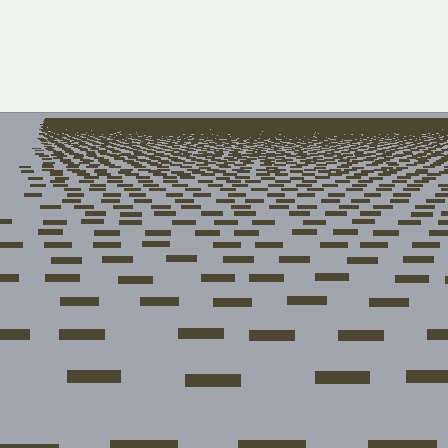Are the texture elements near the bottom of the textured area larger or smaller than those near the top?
Larger. Near the bottom, elements are closer to the viewer and appear at a bigger on-screen size.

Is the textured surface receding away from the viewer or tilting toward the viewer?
The surface is receding away from the viewer. Texture elements get smaller and denser toward the top.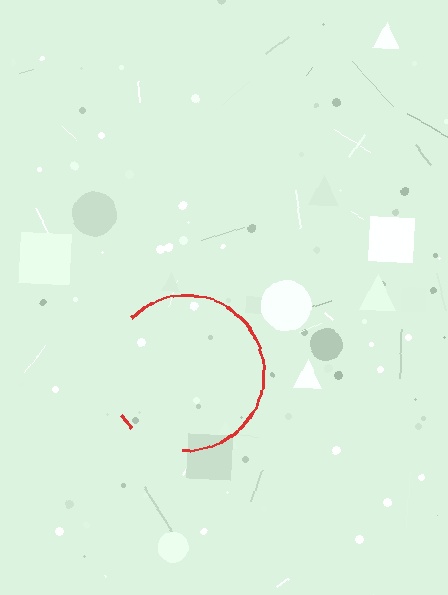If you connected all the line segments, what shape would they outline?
They would outline a circle.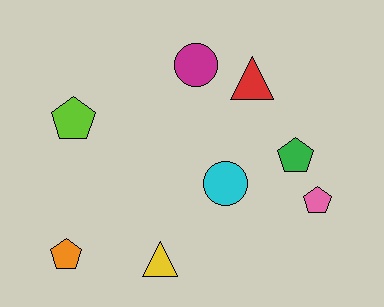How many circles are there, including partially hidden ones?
There are 2 circles.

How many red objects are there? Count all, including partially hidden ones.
There is 1 red object.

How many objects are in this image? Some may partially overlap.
There are 8 objects.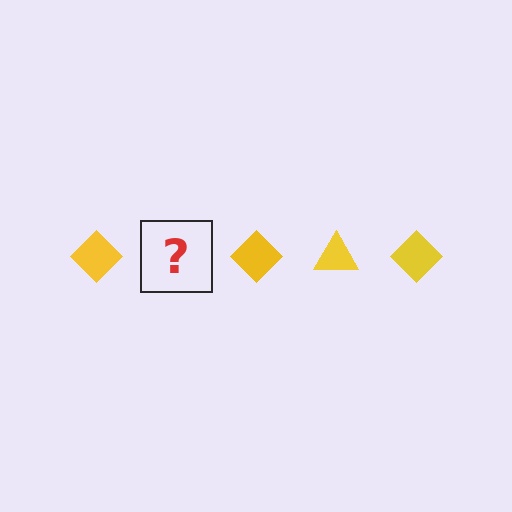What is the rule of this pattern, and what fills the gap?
The rule is that the pattern cycles through diamond, triangle shapes in yellow. The gap should be filled with a yellow triangle.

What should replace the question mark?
The question mark should be replaced with a yellow triangle.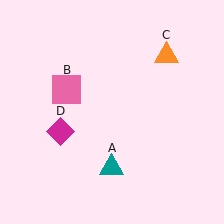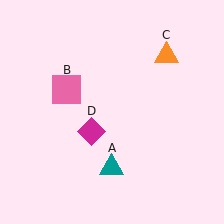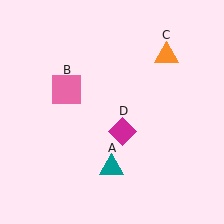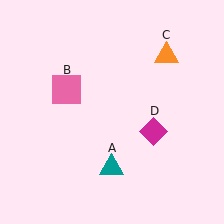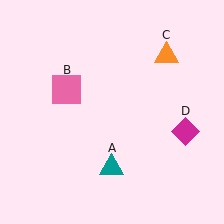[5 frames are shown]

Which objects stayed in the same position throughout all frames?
Teal triangle (object A) and pink square (object B) and orange triangle (object C) remained stationary.